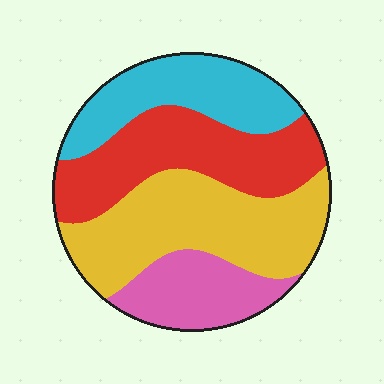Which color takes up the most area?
Yellow, at roughly 35%.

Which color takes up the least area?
Pink, at roughly 15%.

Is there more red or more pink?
Red.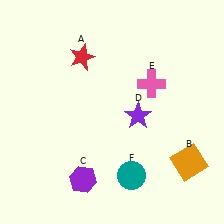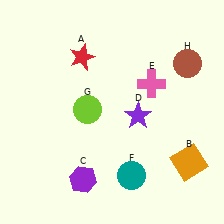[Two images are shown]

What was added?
A lime circle (G), a brown circle (H) were added in Image 2.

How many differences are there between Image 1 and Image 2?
There are 2 differences between the two images.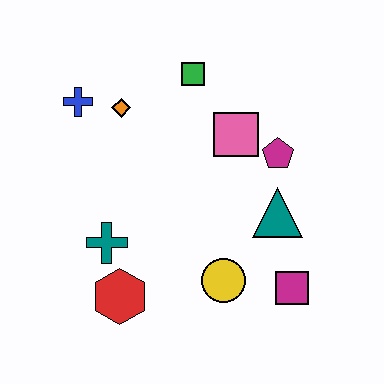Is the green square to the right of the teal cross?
Yes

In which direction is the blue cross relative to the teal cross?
The blue cross is above the teal cross.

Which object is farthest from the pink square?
The red hexagon is farthest from the pink square.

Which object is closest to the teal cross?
The red hexagon is closest to the teal cross.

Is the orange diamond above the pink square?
Yes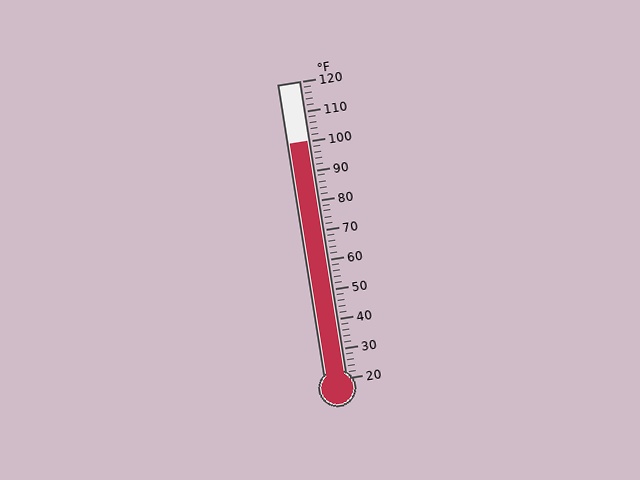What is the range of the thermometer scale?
The thermometer scale ranges from 20°F to 120°F.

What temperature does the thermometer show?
The thermometer shows approximately 100°F.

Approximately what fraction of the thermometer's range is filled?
The thermometer is filled to approximately 80% of its range.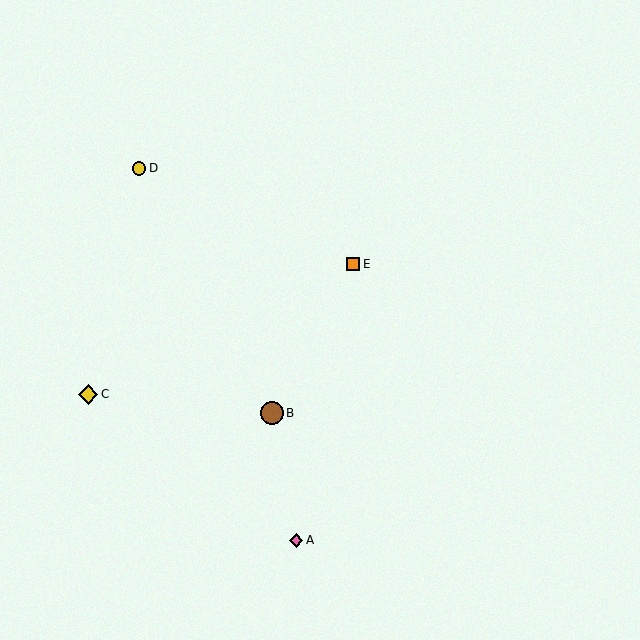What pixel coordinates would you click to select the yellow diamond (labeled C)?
Click at (88, 394) to select the yellow diamond C.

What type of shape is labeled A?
Shape A is a pink diamond.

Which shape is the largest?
The brown circle (labeled B) is the largest.